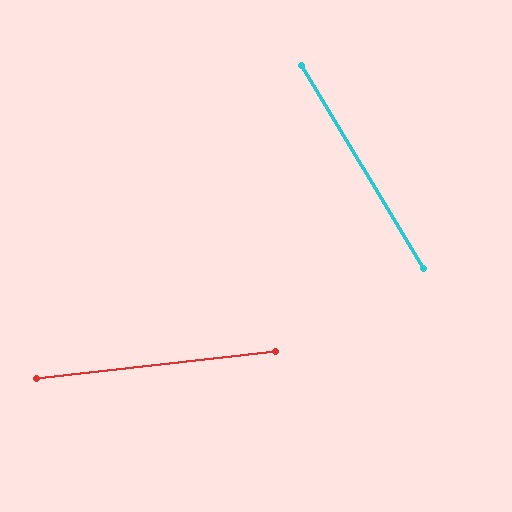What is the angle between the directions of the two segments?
Approximately 66 degrees.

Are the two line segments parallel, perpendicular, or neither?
Neither parallel nor perpendicular — they differ by about 66°.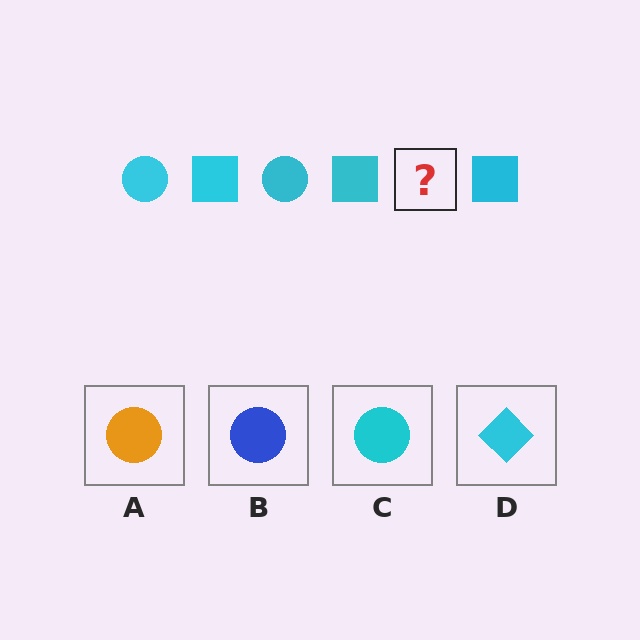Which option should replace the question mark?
Option C.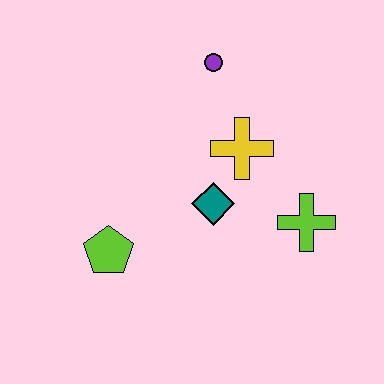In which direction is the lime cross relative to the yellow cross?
The lime cross is below the yellow cross.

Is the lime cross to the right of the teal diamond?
Yes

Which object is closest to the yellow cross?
The teal diamond is closest to the yellow cross.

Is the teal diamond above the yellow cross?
No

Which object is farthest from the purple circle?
The lime pentagon is farthest from the purple circle.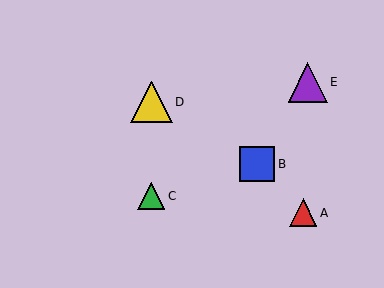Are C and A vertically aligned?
No, C is at x≈151 and A is at x≈303.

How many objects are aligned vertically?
2 objects (C, D) are aligned vertically.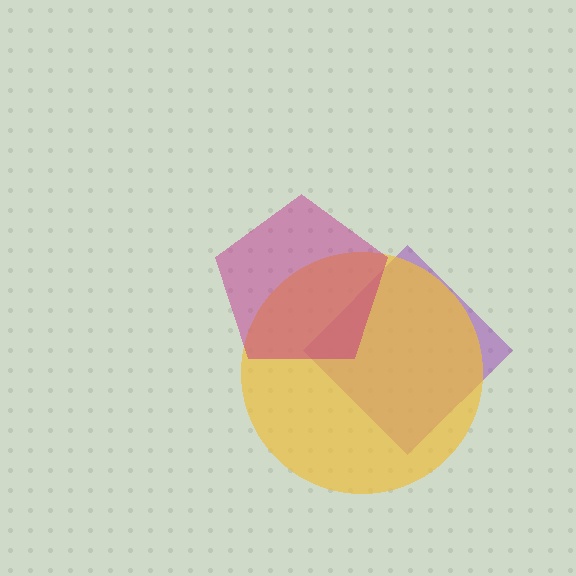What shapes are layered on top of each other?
The layered shapes are: a purple diamond, a yellow circle, a magenta pentagon.